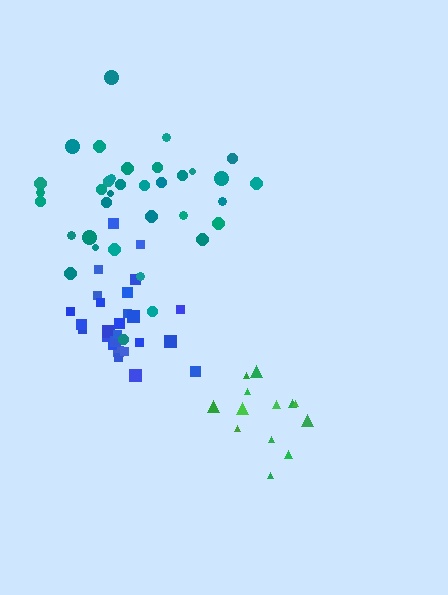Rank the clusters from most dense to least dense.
green, blue, teal.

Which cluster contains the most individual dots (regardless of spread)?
Teal (35).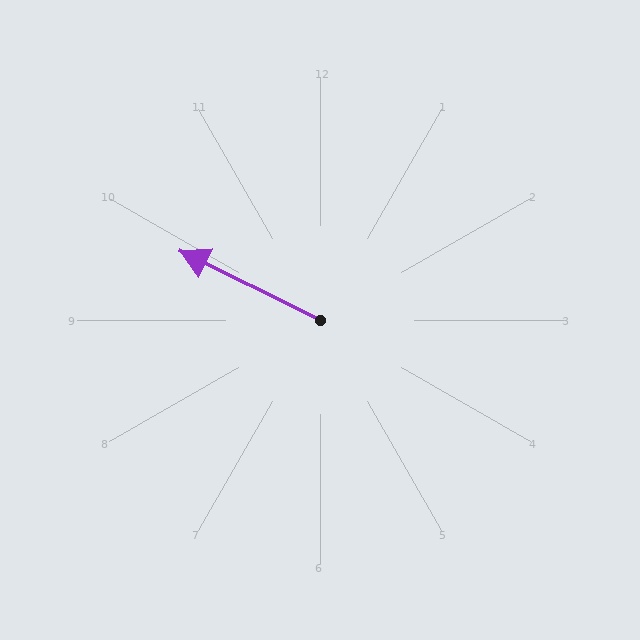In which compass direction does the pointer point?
Northwest.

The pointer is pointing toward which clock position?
Roughly 10 o'clock.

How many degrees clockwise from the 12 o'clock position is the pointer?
Approximately 296 degrees.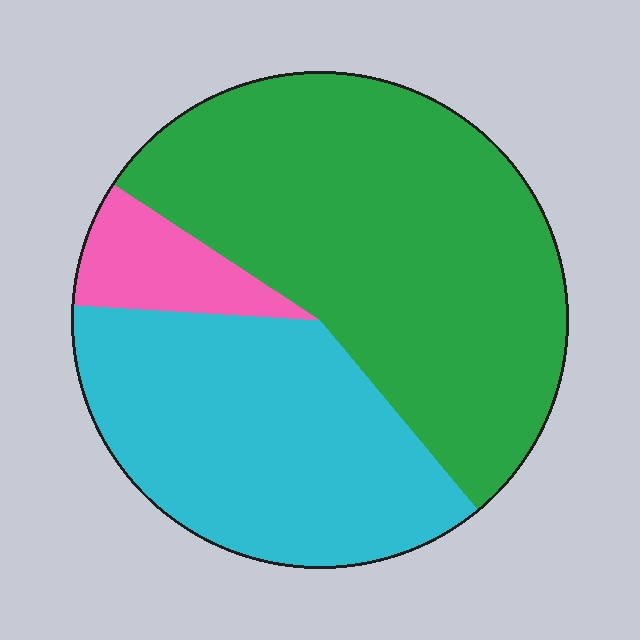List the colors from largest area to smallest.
From largest to smallest: green, cyan, pink.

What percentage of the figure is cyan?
Cyan takes up between a quarter and a half of the figure.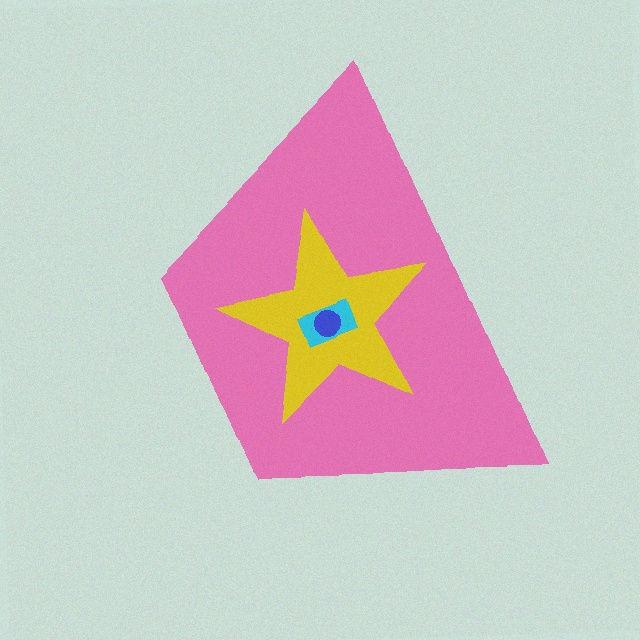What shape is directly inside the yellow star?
The cyan rectangle.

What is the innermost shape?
The blue circle.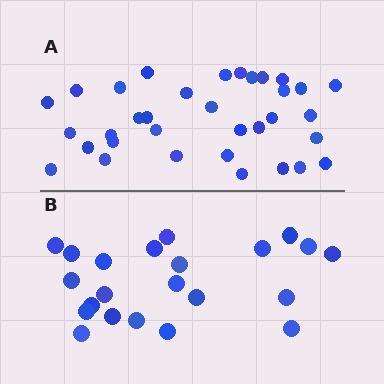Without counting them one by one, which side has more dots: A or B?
Region A (the top region) has more dots.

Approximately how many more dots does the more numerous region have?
Region A has roughly 12 or so more dots than region B.